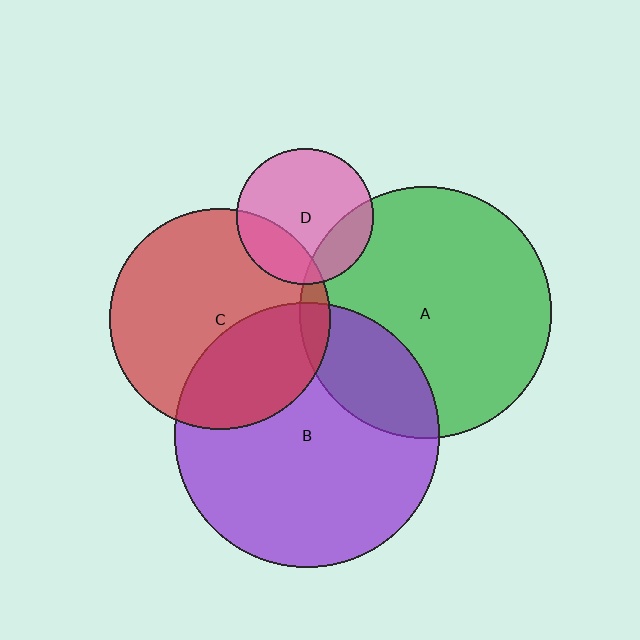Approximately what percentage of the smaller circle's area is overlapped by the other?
Approximately 25%.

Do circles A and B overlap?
Yes.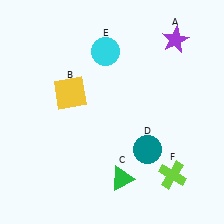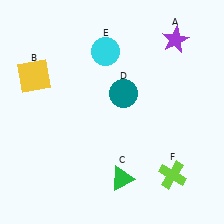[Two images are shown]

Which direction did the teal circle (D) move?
The teal circle (D) moved up.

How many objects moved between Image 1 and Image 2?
2 objects moved between the two images.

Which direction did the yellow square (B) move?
The yellow square (B) moved left.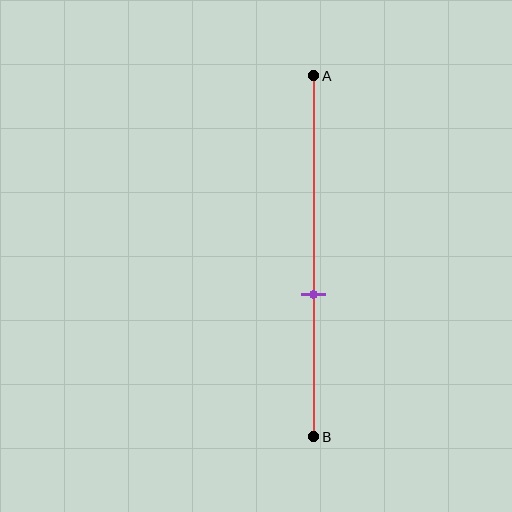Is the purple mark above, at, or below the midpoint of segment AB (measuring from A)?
The purple mark is below the midpoint of segment AB.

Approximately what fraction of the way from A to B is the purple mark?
The purple mark is approximately 60% of the way from A to B.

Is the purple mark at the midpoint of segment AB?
No, the mark is at about 60% from A, not at the 50% midpoint.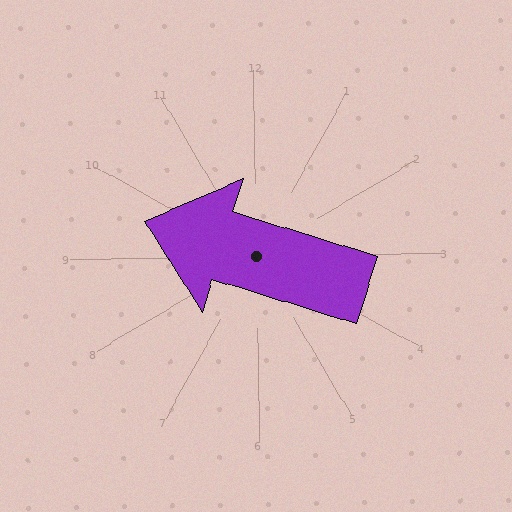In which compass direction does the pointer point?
West.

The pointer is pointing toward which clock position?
Roughly 10 o'clock.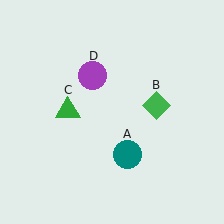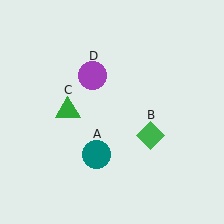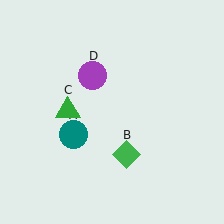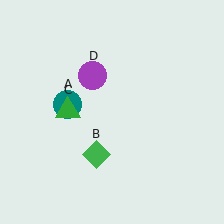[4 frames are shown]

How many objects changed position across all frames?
2 objects changed position: teal circle (object A), green diamond (object B).